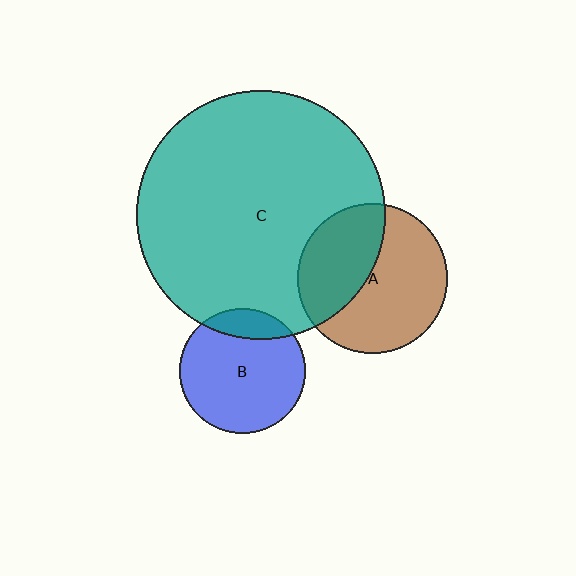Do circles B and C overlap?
Yes.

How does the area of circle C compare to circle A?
Approximately 2.7 times.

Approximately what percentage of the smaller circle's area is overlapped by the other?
Approximately 15%.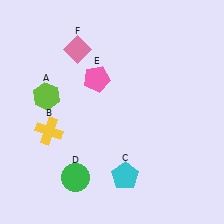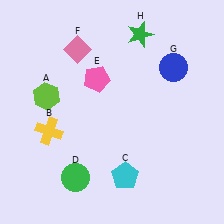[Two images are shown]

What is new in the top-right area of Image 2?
A green star (H) was added in the top-right area of Image 2.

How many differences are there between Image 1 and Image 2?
There are 2 differences between the two images.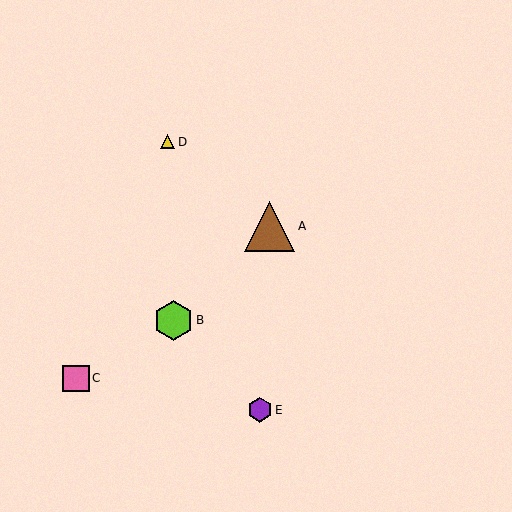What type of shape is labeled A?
Shape A is a brown triangle.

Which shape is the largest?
The brown triangle (labeled A) is the largest.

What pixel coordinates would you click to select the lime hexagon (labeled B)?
Click at (174, 320) to select the lime hexagon B.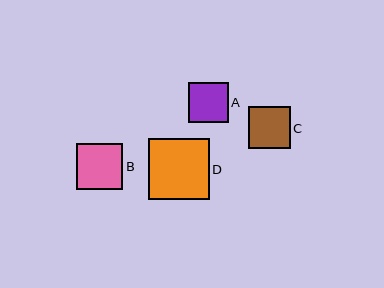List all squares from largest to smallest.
From largest to smallest: D, B, C, A.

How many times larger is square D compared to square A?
Square D is approximately 1.5 times the size of square A.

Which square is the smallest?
Square A is the smallest with a size of approximately 40 pixels.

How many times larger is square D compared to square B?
Square D is approximately 1.3 times the size of square B.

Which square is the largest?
Square D is the largest with a size of approximately 61 pixels.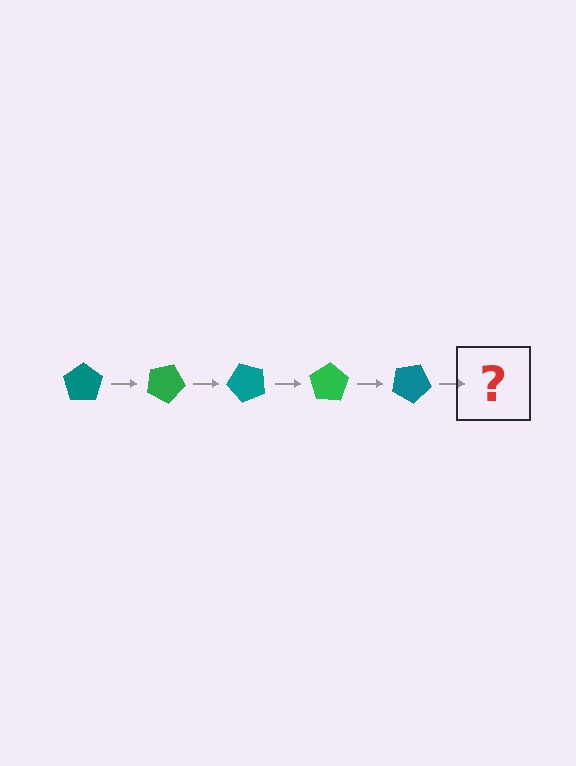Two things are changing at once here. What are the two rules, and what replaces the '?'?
The two rules are that it rotates 25 degrees each step and the color cycles through teal and green. The '?' should be a green pentagon, rotated 125 degrees from the start.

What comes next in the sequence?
The next element should be a green pentagon, rotated 125 degrees from the start.